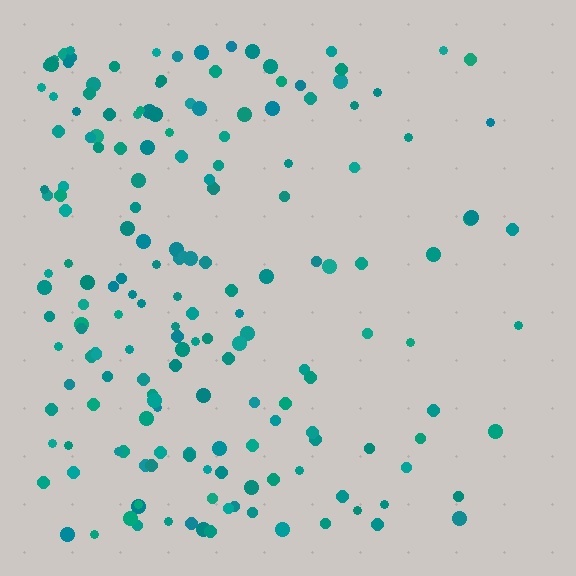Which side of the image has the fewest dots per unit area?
The right.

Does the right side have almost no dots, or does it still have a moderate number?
Still a moderate number, just noticeably fewer than the left.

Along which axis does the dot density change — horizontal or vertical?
Horizontal.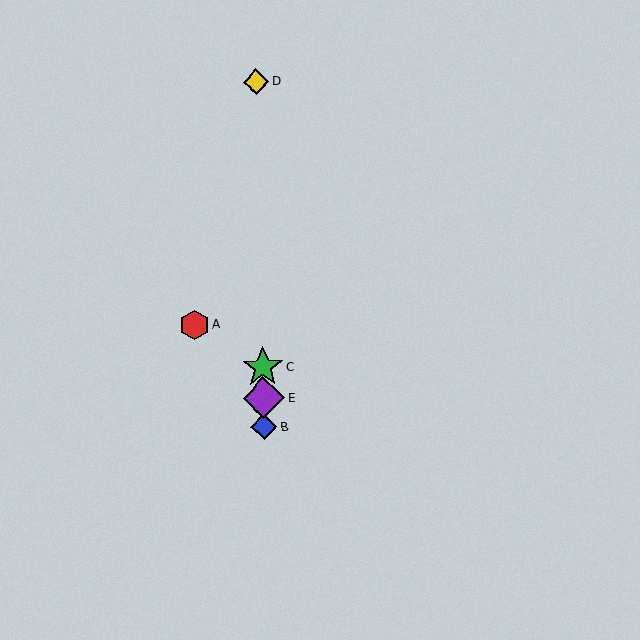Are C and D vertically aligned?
Yes, both are at x≈263.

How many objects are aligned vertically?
4 objects (B, C, D, E) are aligned vertically.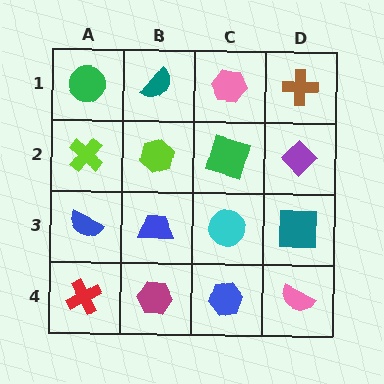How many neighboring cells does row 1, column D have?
2.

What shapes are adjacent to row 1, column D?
A purple diamond (row 2, column D), a pink hexagon (row 1, column C).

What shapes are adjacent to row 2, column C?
A pink hexagon (row 1, column C), a cyan circle (row 3, column C), a lime hexagon (row 2, column B), a purple diamond (row 2, column D).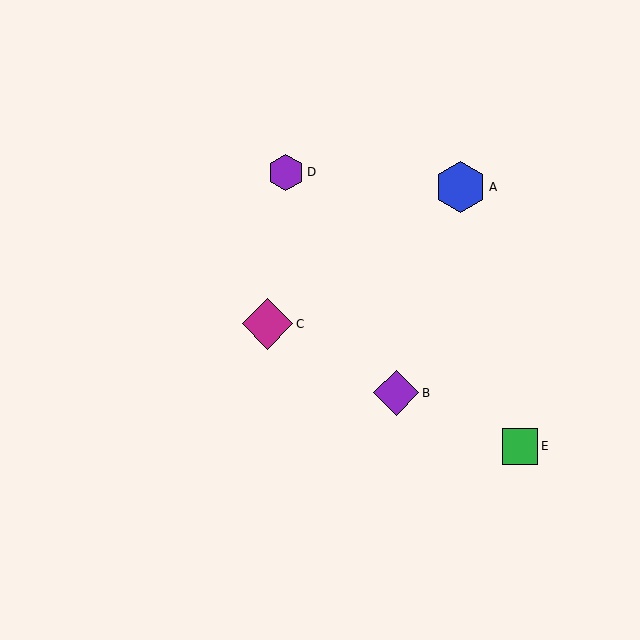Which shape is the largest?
The blue hexagon (labeled A) is the largest.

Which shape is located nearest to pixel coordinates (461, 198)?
The blue hexagon (labeled A) at (461, 187) is nearest to that location.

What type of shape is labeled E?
Shape E is a green square.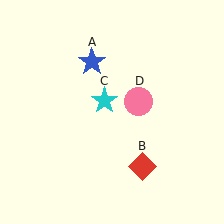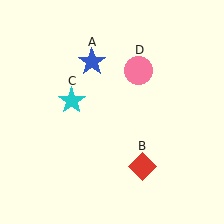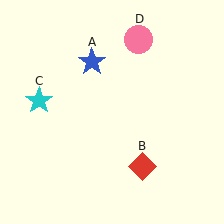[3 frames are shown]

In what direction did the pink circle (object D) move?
The pink circle (object D) moved up.